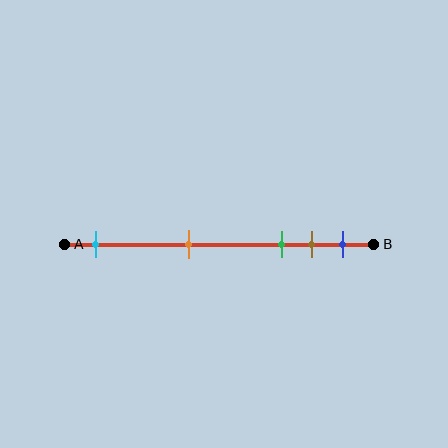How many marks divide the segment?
There are 5 marks dividing the segment.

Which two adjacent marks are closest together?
The brown and blue marks are the closest adjacent pair.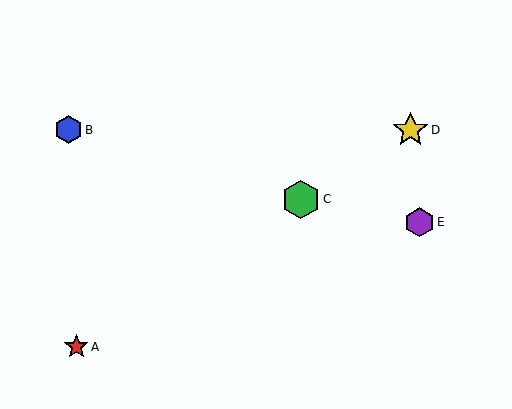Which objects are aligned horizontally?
Objects B, D are aligned horizontally.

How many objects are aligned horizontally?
2 objects (B, D) are aligned horizontally.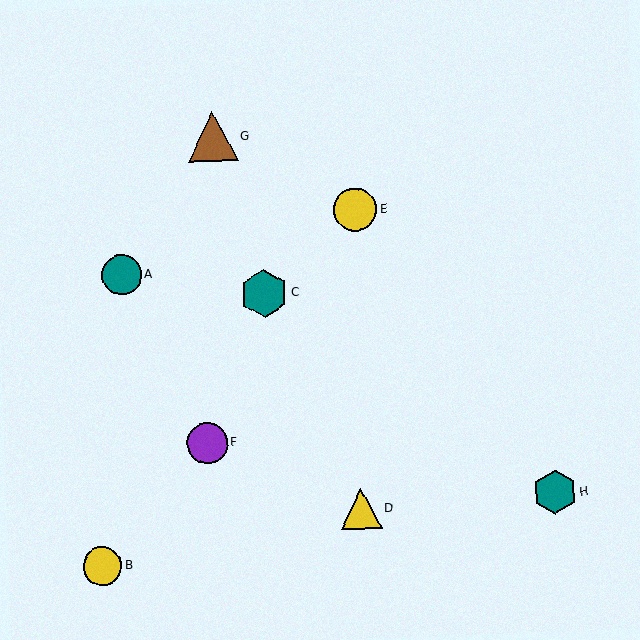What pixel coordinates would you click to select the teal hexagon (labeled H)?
Click at (555, 492) to select the teal hexagon H.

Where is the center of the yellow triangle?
The center of the yellow triangle is at (361, 509).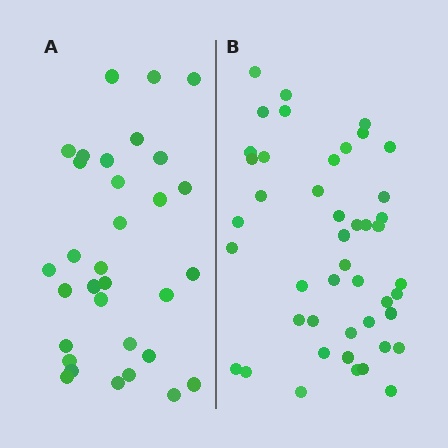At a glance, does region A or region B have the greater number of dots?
Region B (the right region) has more dots.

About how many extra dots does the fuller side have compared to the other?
Region B has approximately 15 more dots than region A.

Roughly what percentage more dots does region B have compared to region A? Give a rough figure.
About 40% more.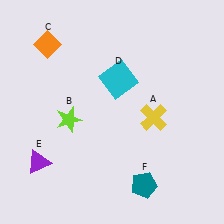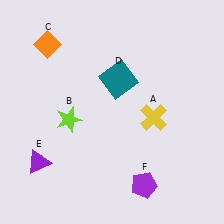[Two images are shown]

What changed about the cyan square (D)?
In Image 1, D is cyan. In Image 2, it changed to teal.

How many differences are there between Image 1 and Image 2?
There are 2 differences between the two images.